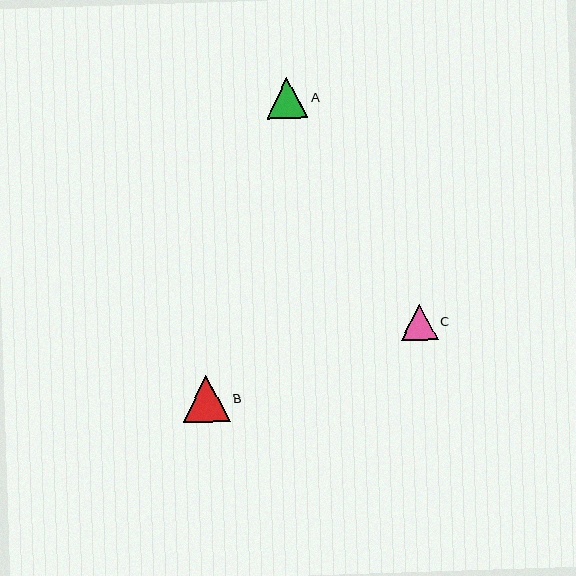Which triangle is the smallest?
Triangle C is the smallest with a size of approximately 37 pixels.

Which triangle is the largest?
Triangle B is the largest with a size of approximately 47 pixels.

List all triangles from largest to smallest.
From largest to smallest: B, A, C.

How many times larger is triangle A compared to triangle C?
Triangle A is approximately 1.1 times the size of triangle C.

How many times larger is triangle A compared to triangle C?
Triangle A is approximately 1.1 times the size of triangle C.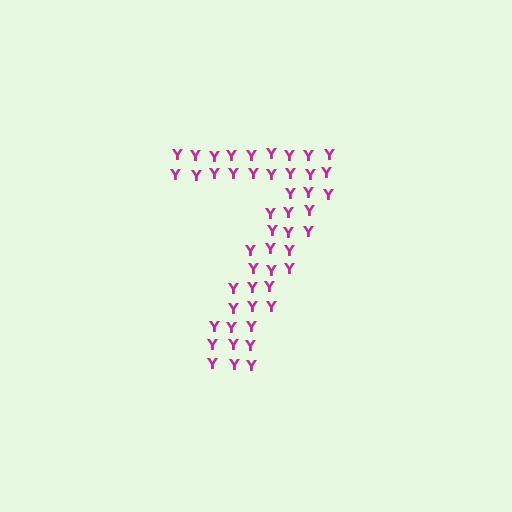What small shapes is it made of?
It is made of small letter Y's.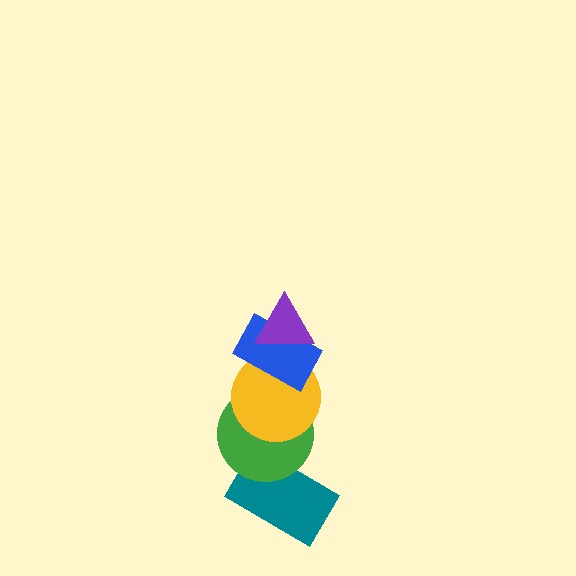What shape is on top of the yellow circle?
The blue rectangle is on top of the yellow circle.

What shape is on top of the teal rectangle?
The green circle is on top of the teal rectangle.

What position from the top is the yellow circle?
The yellow circle is 3rd from the top.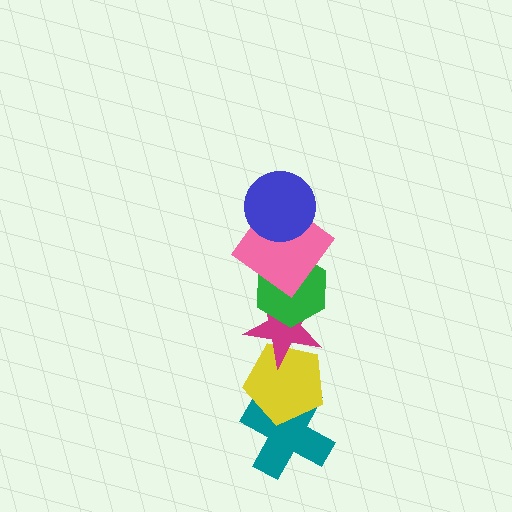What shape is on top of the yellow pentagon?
The magenta star is on top of the yellow pentagon.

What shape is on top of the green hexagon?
The pink diamond is on top of the green hexagon.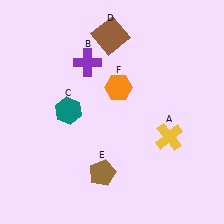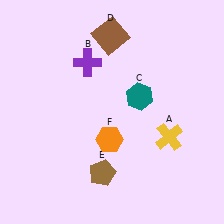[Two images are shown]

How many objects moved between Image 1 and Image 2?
2 objects moved between the two images.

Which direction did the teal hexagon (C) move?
The teal hexagon (C) moved right.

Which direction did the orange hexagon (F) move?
The orange hexagon (F) moved down.